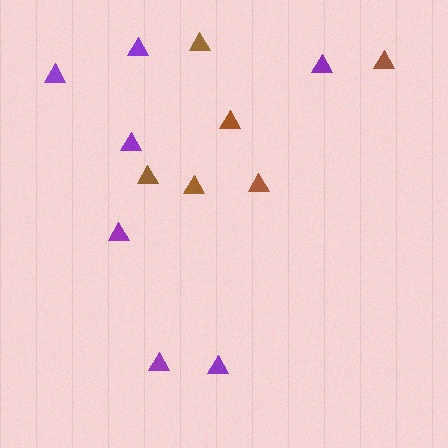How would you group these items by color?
There are 2 groups: one group of brown triangles (6) and one group of purple triangles (7).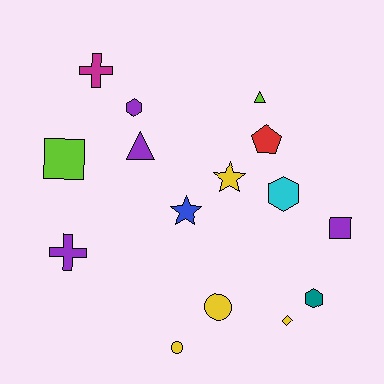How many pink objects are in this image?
There are no pink objects.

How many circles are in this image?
There are 2 circles.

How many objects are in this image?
There are 15 objects.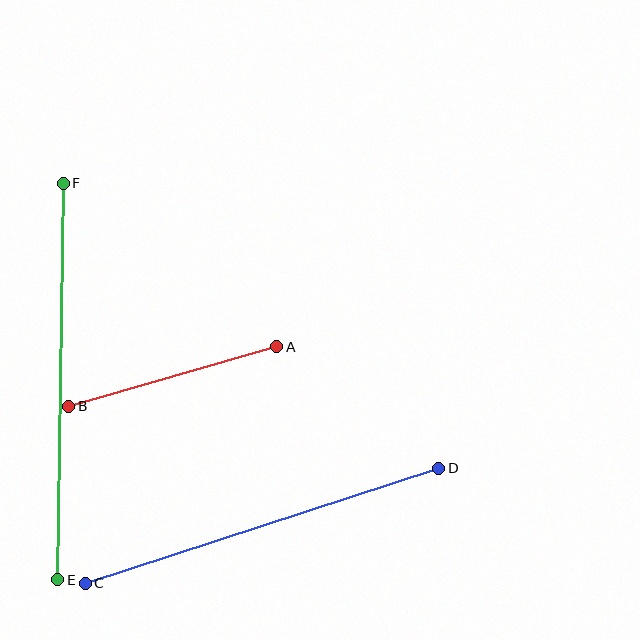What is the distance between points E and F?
The distance is approximately 397 pixels.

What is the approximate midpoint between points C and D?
The midpoint is at approximately (262, 526) pixels.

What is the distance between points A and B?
The distance is approximately 216 pixels.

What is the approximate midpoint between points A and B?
The midpoint is at approximately (173, 377) pixels.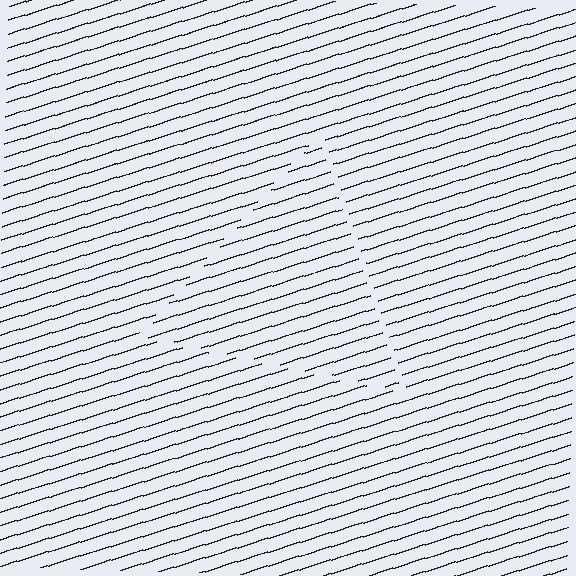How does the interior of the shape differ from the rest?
The interior of the shape contains the same grating, shifted by half a period — the contour is defined by the phase discontinuity where line-ends from the inner and outer gratings abut.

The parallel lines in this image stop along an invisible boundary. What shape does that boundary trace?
An illusory triangle. The interior of the shape contains the same grating, shifted by half a period — the contour is defined by the phase discontinuity where line-ends from the inner and outer gratings abut.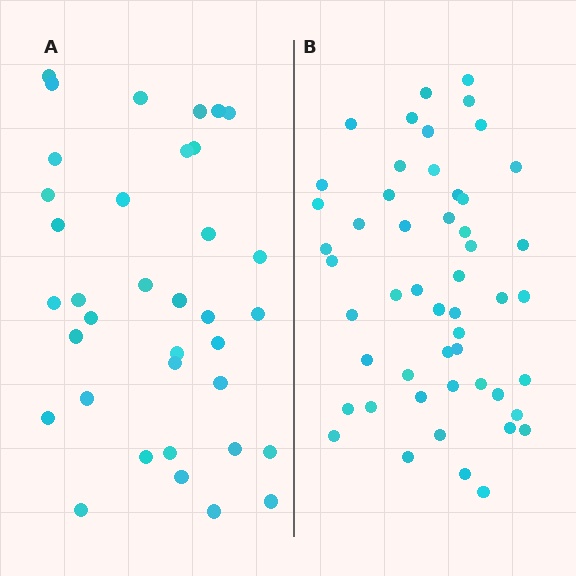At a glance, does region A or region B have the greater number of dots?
Region B (the right region) has more dots.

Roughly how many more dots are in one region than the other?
Region B has approximately 15 more dots than region A.